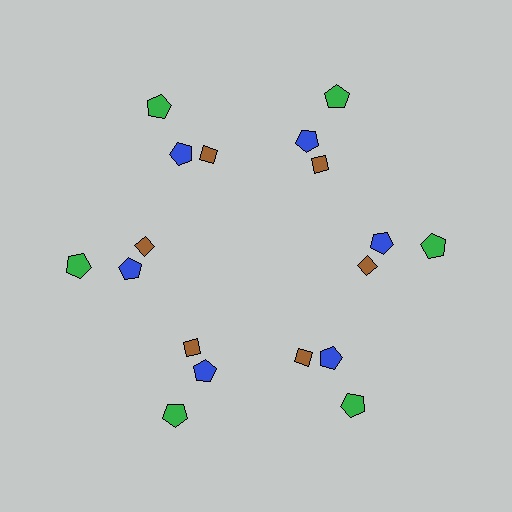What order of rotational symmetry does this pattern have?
This pattern has 6-fold rotational symmetry.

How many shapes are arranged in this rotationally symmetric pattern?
There are 18 shapes, arranged in 6 groups of 3.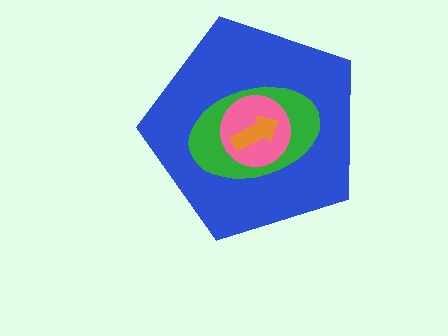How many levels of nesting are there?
4.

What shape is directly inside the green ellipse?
The pink circle.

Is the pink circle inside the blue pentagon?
Yes.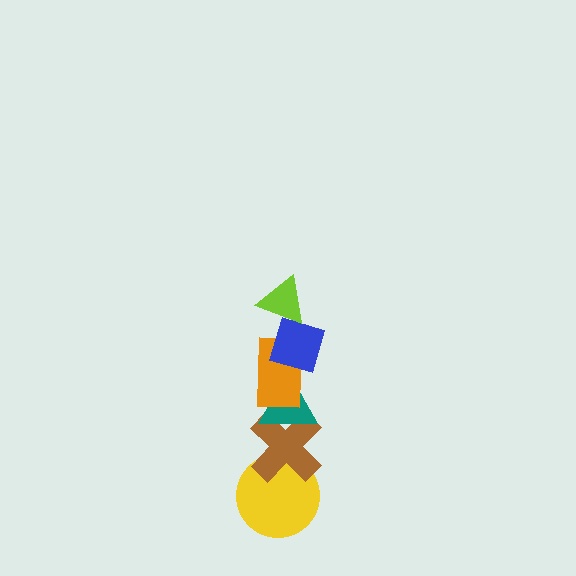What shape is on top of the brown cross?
The teal triangle is on top of the brown cross.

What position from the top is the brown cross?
The brown cross is 5th from the top.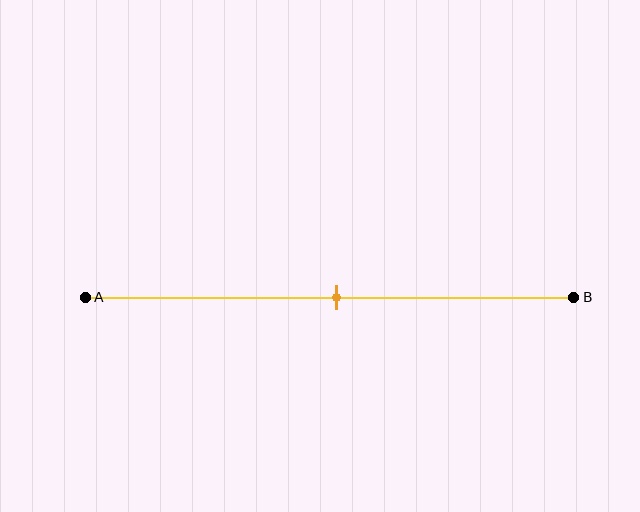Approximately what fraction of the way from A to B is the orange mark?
The orange mark is approximately 50% of the way from A to B.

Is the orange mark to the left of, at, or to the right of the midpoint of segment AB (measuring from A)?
The orange mark is approximately at the midpoint of segment AB.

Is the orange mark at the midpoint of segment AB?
Yes, the mark is approximately at the midpoint.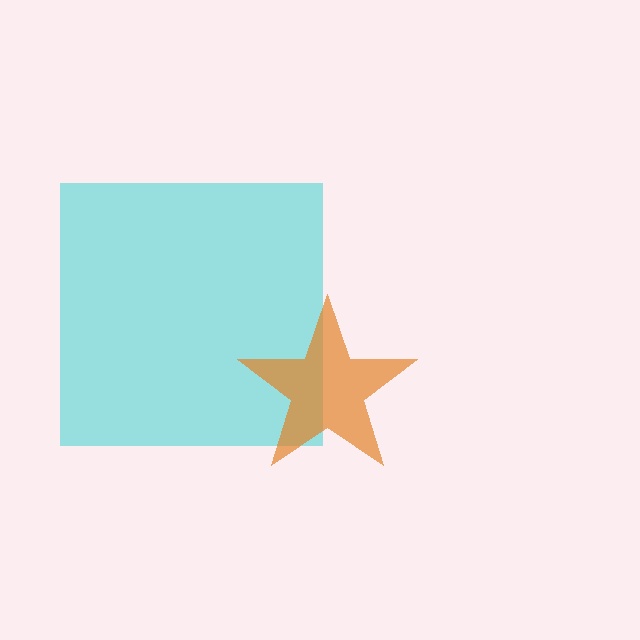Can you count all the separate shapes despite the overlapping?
Yes, there are 2 separate shapes.